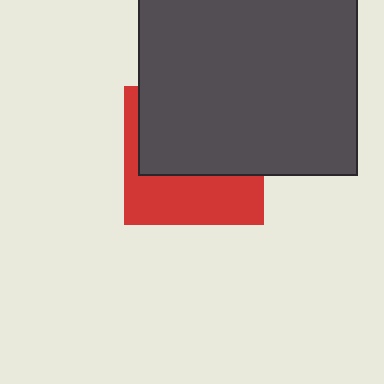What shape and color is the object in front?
The object in front is a dark gray square.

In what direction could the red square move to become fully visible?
The red square could move down. That would shift it out from behind the dark gray square entirely.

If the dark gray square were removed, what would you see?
You would see the complete red square.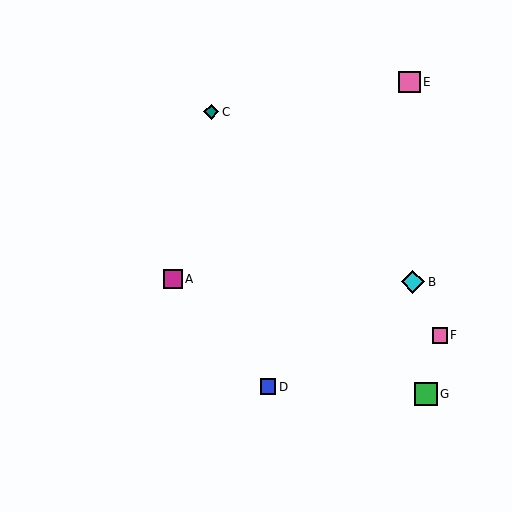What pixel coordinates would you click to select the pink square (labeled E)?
Click at (409, 82) to select the pink square E.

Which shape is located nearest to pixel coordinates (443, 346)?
The pink square (labeled F) at (440, 335) is nearest to that location.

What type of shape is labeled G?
Shape G is a green square.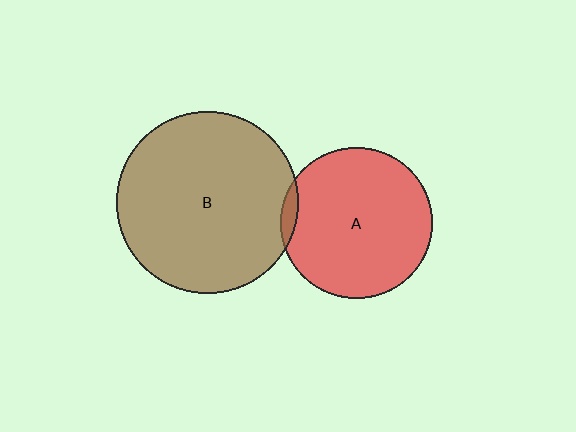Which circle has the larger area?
Circle B (brown).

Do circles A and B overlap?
Yes.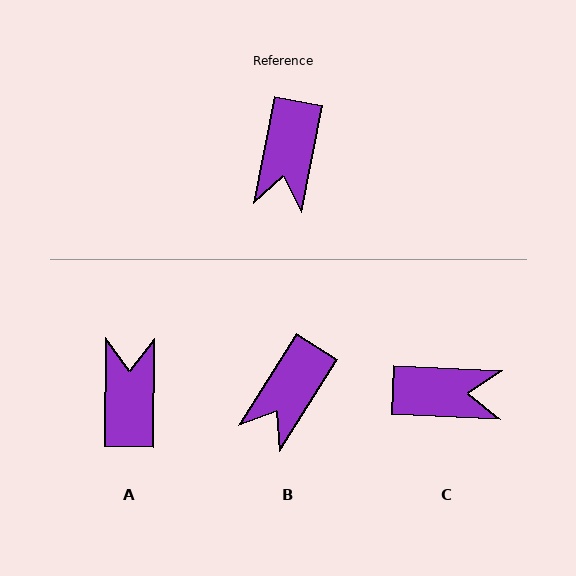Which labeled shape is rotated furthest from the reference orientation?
A, about 170 degrees away.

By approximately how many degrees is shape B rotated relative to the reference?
Approximately 21 degrees clockwise.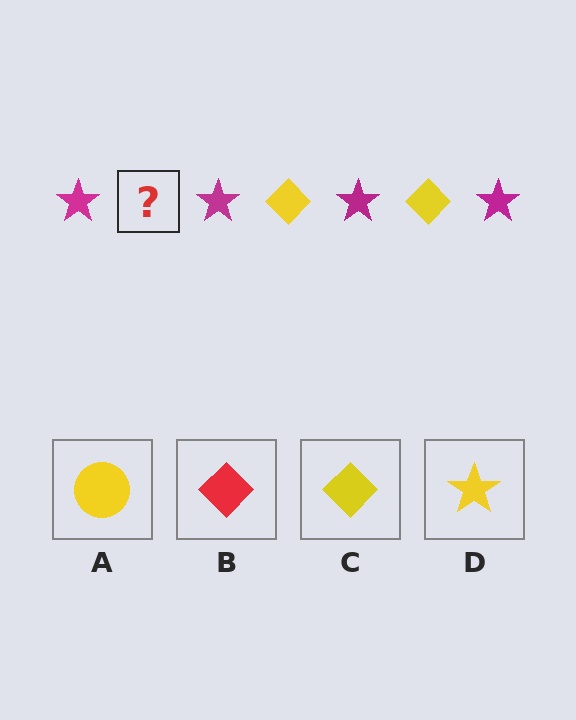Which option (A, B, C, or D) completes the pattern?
C.